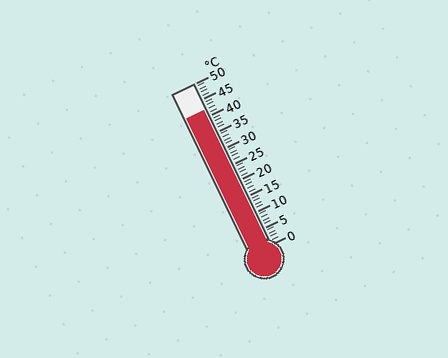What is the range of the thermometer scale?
The thermometer scale ranges from 0°C to 50°C.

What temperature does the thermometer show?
The thermometer shows approximately 42°C.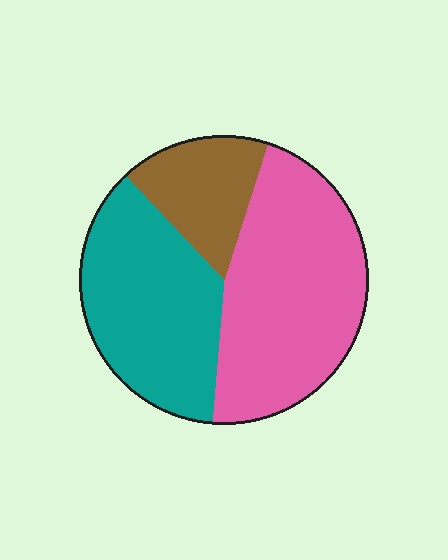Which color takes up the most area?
Pink, at roughly 45%.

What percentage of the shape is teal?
Teal takes up between a quarter and a half of the shape.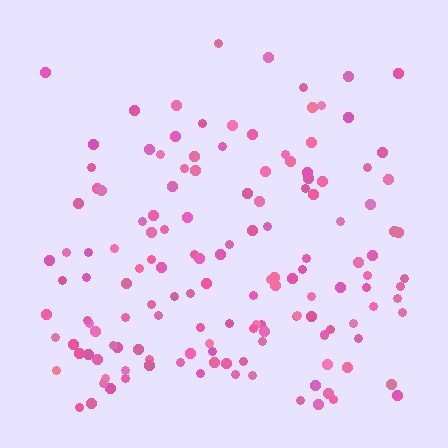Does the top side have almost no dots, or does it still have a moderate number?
Still a moderate number, just noticeably fewer than the bottom.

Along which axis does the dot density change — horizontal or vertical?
Vertical.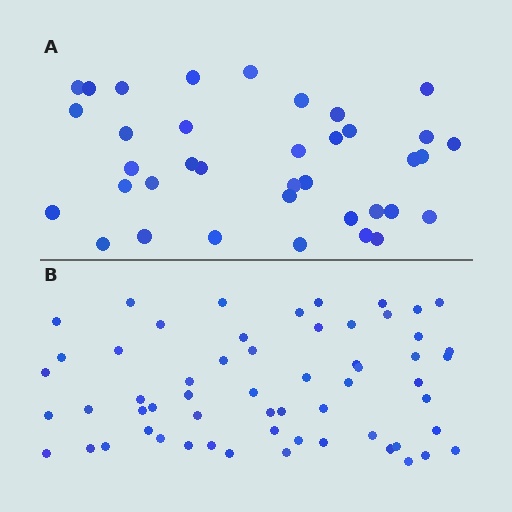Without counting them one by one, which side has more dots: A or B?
Region B (the bottom region) has more dots.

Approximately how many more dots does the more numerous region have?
Region B has approximately 20 more dots than region A.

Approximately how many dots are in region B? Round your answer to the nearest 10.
About 60 dots. (The exact count is 59, which rounds to 60.)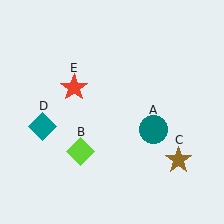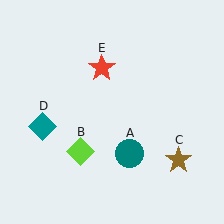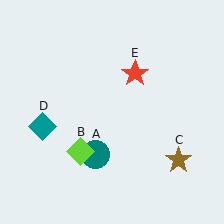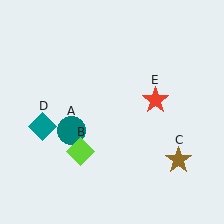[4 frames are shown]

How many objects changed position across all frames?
2 objects changed position: teal circle (object A), red star (object E).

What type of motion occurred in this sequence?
The teal circle (object A), red star (object E) rotated clockwise around the center of the scene.